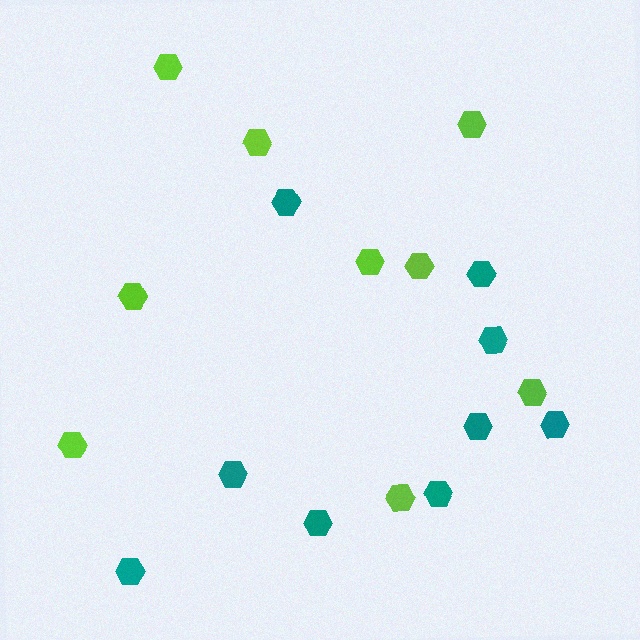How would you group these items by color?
There are 2 groups: one group of teal hexagons (9) and one group of lime hexagons (9).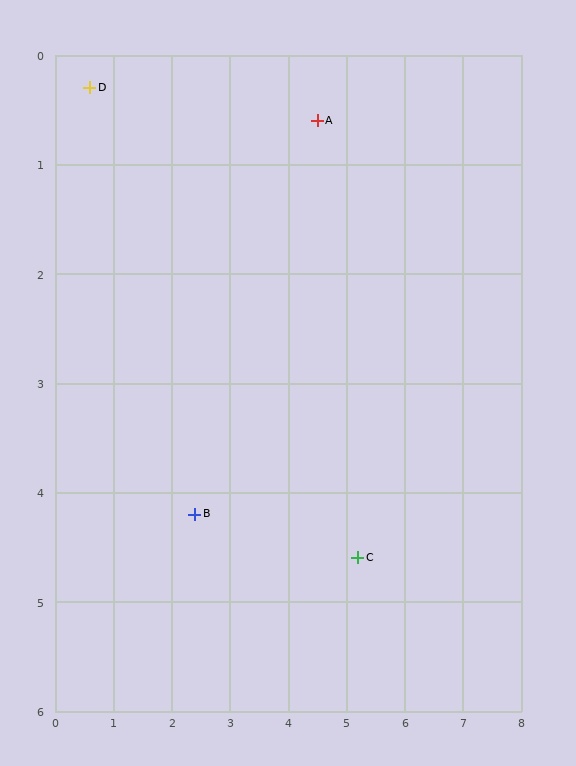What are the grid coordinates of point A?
Point A is at approximately (4.5, 0.6).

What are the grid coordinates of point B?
Point B is at approximately (2.4, 4.2).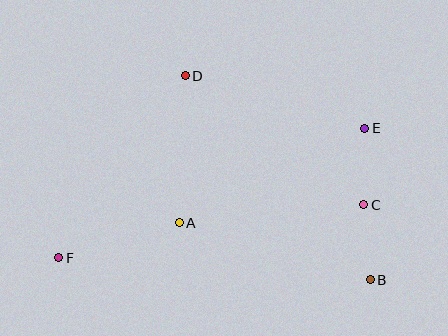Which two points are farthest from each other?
Points E and F are farthest from each other.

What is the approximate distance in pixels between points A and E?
The distance between A and E is approximately 208 pixels.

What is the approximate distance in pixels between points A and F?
The distance between A and F is approximately 126 pixels.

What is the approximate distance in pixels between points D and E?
The distance between D and E is approximately 187 pixels.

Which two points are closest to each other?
Points B and C are closest to each other.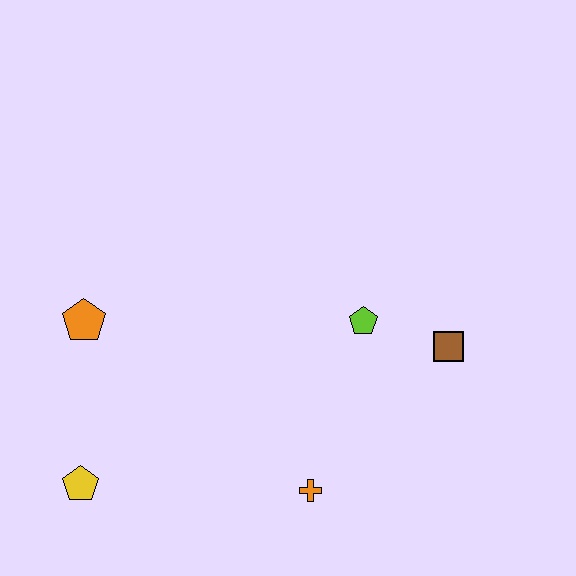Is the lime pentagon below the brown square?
No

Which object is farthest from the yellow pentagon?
The brown square is farthest from the yellow pentagon.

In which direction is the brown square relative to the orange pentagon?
The brown square is to the right of the orange pentagon.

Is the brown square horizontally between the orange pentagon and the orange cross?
No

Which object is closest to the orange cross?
The lime pentagon is closest to the orange cross.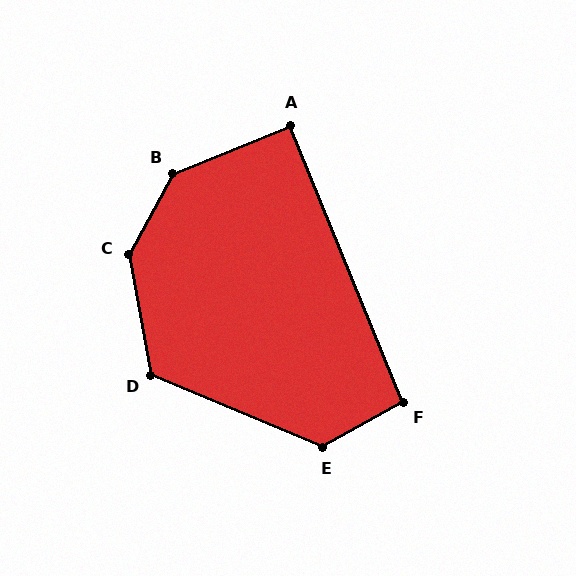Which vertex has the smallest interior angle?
A, at approximately 90 degrees.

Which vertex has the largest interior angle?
C, at approximately 142 degrees.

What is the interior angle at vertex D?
Approximately 123 degrees (obtuse).